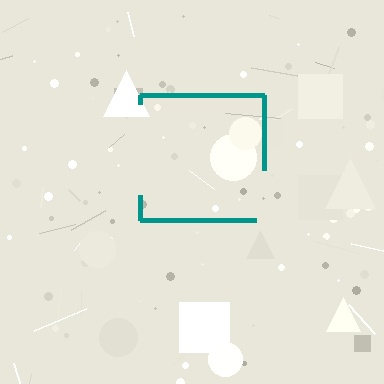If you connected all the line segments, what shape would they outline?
They would outline a square.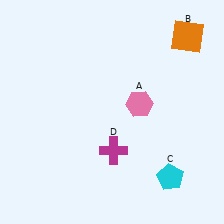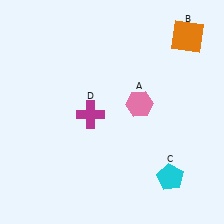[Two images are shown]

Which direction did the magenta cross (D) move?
The magenta cross (D) moved up.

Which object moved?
The magenta cross (D) moved up.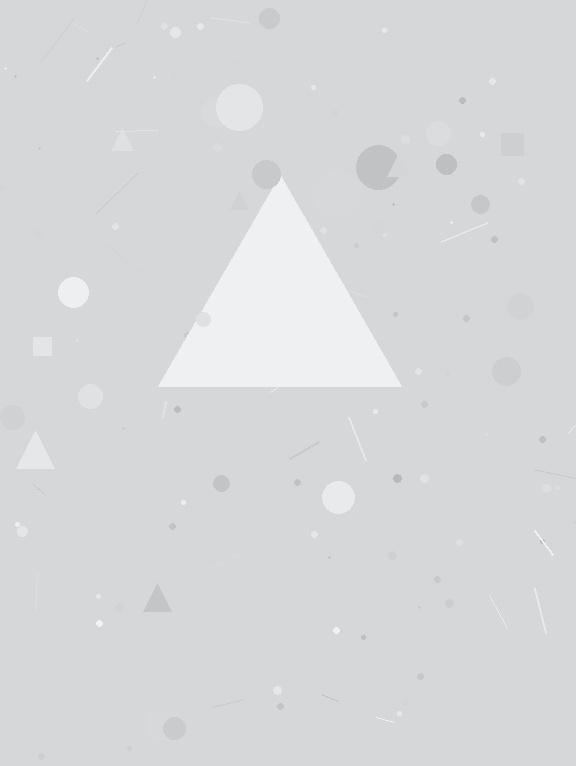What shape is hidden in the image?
A triangle is hidden in the image.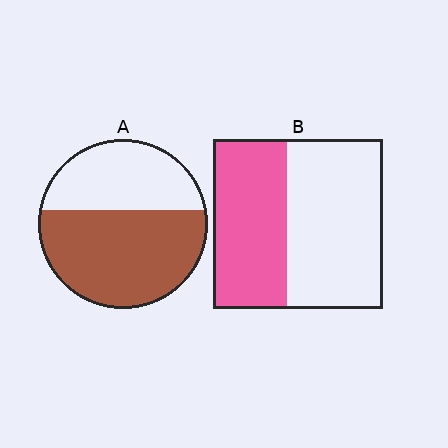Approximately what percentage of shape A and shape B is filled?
A is approximately 60% and B is approximately 45%.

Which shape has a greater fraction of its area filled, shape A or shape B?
Shape A.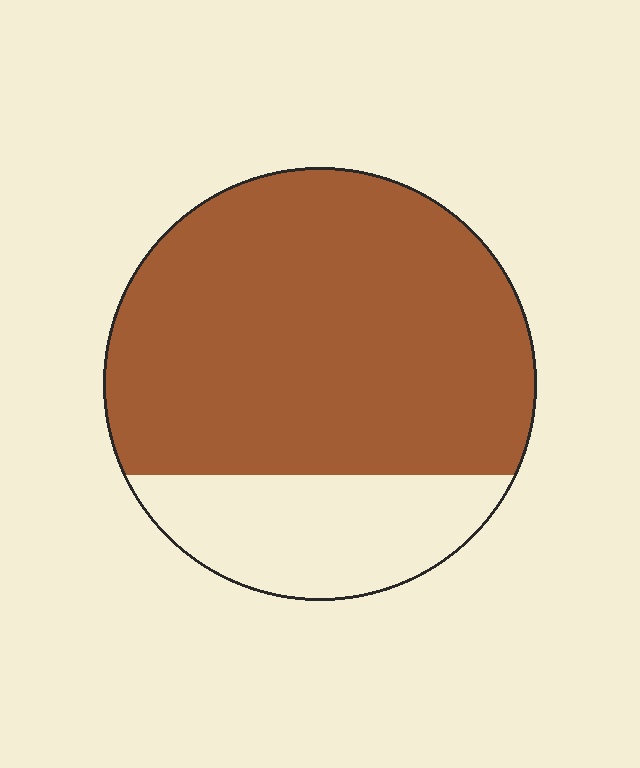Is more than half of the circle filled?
Yes.